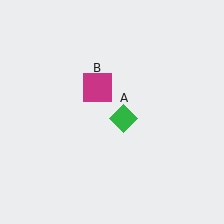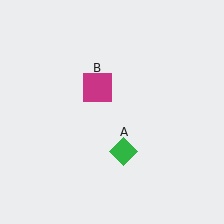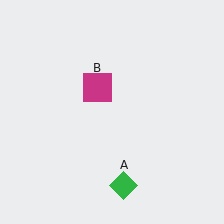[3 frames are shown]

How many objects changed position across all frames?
1 object changed position: green diamond (object A).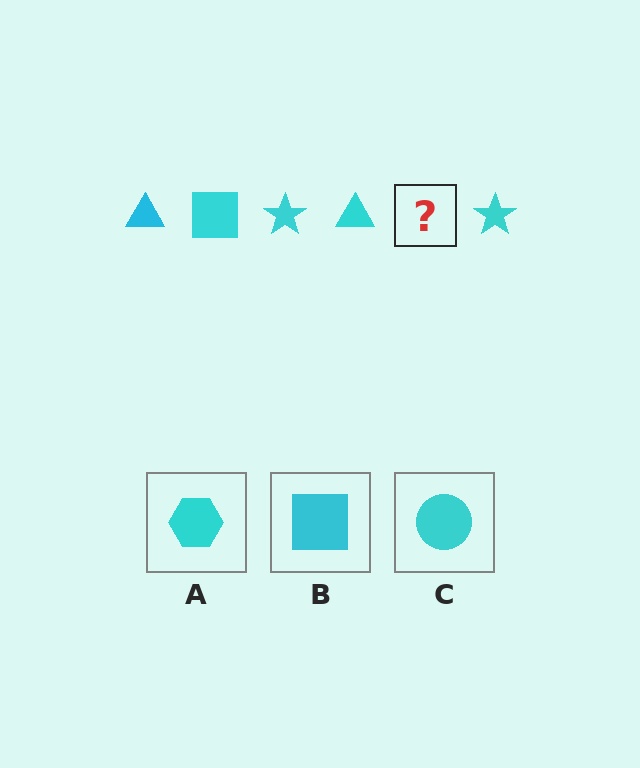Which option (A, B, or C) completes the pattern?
B.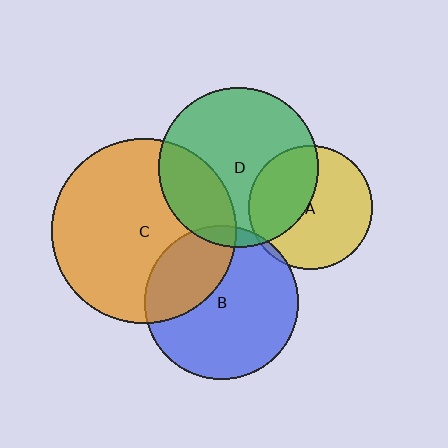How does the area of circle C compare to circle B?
Approximately 1.4 times.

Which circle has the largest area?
Circle C (orange).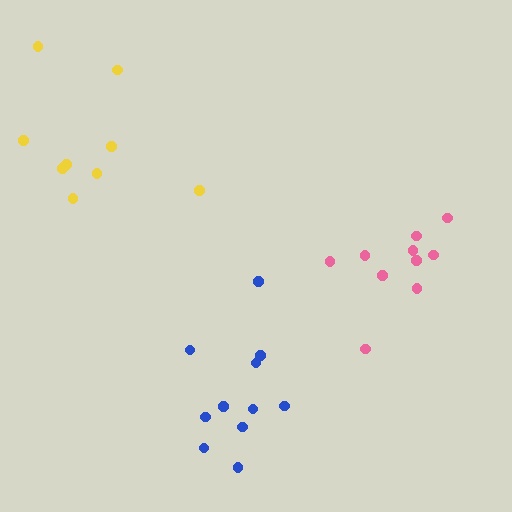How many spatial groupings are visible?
There are 3 spatial groupings.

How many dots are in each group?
Group 1: 10 dots, Group 2: 9 dots, Group 3: 11 dots (30 total).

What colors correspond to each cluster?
The clusters are colored: pink, yellow, blue.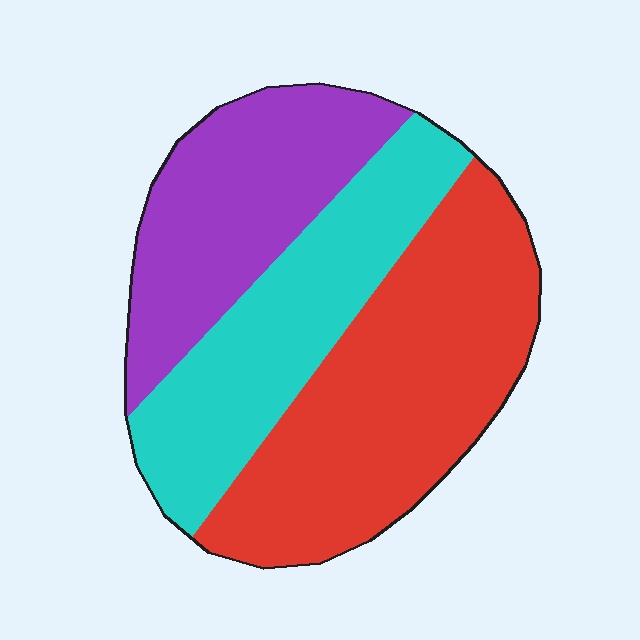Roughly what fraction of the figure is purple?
Purple takes up about one quarter (1/4) of the figure.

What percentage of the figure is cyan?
Cyan covers 30% of the figure.